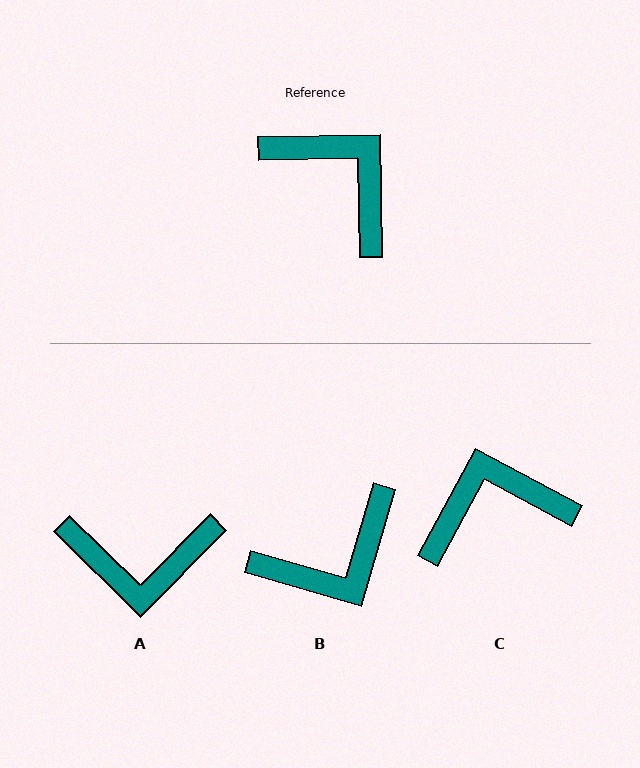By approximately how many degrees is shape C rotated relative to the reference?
Approximately 61 degrees counter-clockwise.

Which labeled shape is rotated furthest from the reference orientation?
A, about 136 degrees away.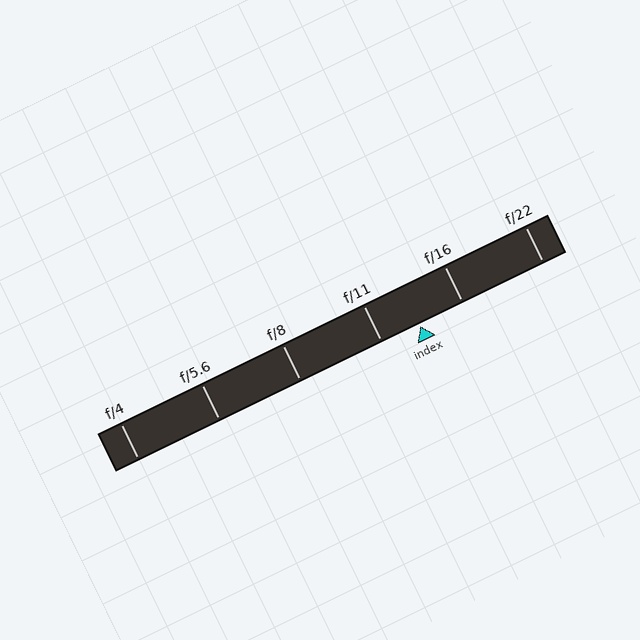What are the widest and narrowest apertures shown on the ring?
The widest aperture shown is f/4 and the narrowest is f/22.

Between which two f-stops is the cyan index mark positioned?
The index mark is between f/11 and f/16.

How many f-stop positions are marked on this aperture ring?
There are 6 f-stop positions marked.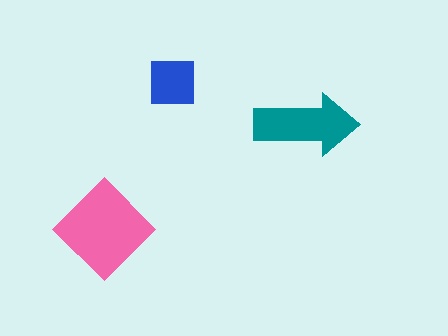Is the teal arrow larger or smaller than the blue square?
Larger.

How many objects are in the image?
There are 3 objects in the image.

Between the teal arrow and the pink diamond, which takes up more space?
The pink diamond.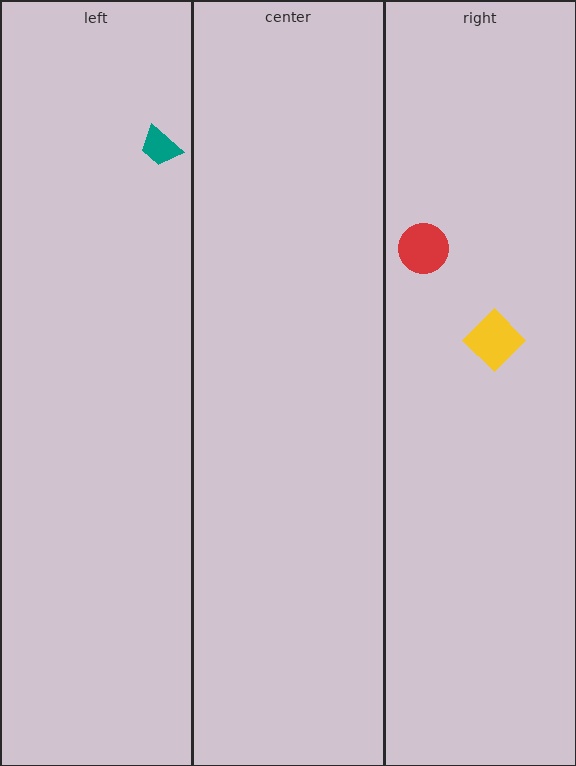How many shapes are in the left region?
1.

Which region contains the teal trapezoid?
The left region.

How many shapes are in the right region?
2.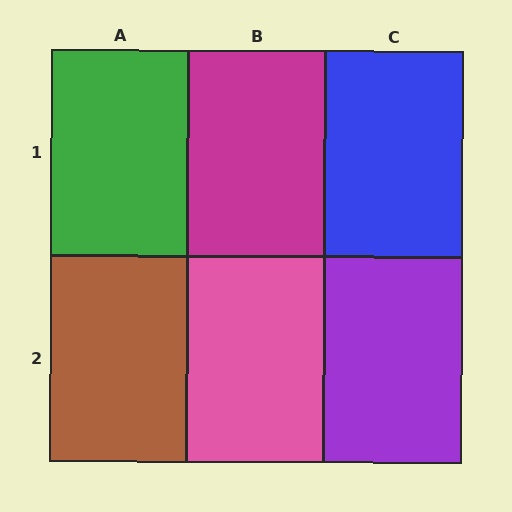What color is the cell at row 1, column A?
Green.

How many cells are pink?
1 cell is pink.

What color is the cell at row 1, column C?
Blue.